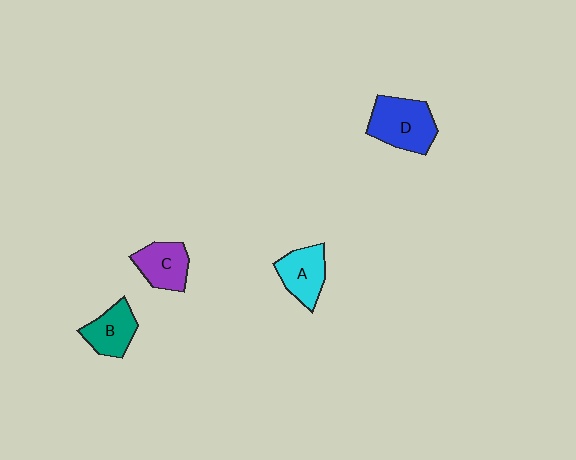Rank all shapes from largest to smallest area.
From largest to smallest: D (blue), A (cyan), C (purple), B (teal).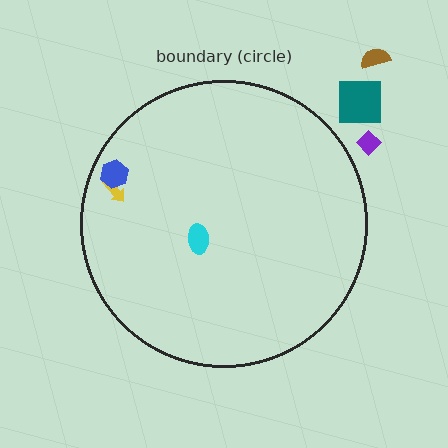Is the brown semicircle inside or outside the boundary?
Outside.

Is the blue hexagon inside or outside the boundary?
Inside.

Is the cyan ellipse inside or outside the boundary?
Inside.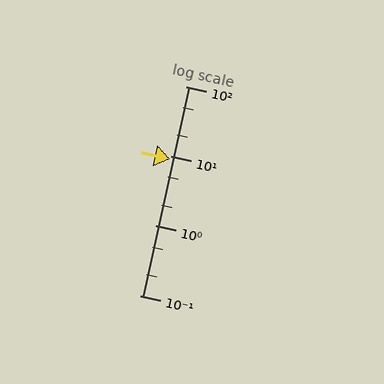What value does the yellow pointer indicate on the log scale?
The pointer indicates approximately 8.9.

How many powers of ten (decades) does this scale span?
The scale spans 3 decades, from 0.1 to 100.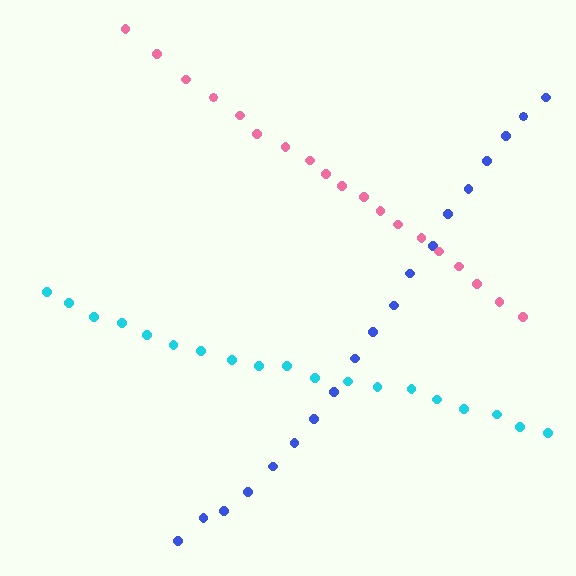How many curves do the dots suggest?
There are 3 distinct paths.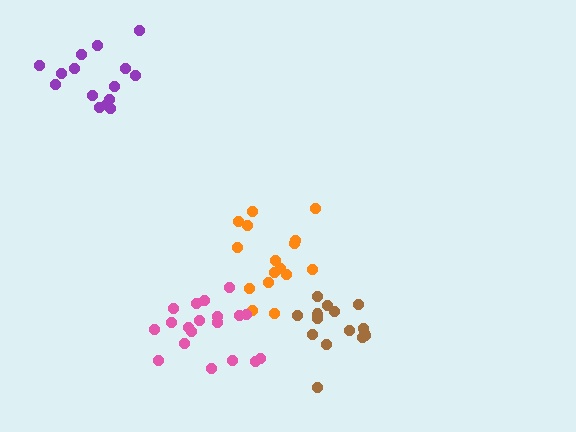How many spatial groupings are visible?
There are 4 spatial groupings.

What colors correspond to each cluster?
The clusters are colored: orange, brown, pink, purple.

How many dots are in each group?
Group 1: 16 dots, Group 2: 15 dots, Group 3: 19 dots, Group 4: 15 dots (65 total).